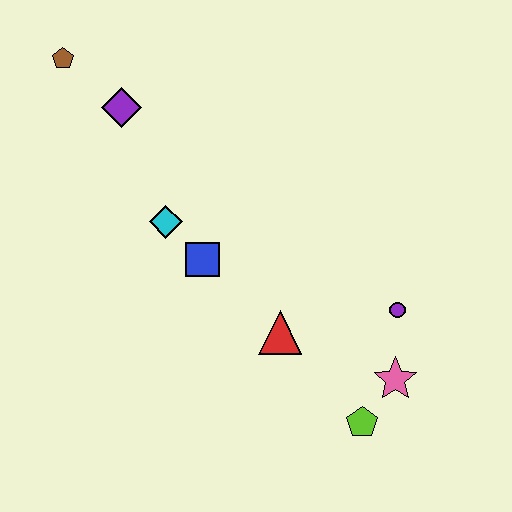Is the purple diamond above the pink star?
Yes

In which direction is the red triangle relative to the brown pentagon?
The red triangle is below the brown pentagon.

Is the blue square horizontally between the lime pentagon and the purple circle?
No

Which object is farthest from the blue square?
The brown pentagon is farthest from the blue square.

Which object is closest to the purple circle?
The pink star is closest to the purple circle.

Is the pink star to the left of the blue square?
No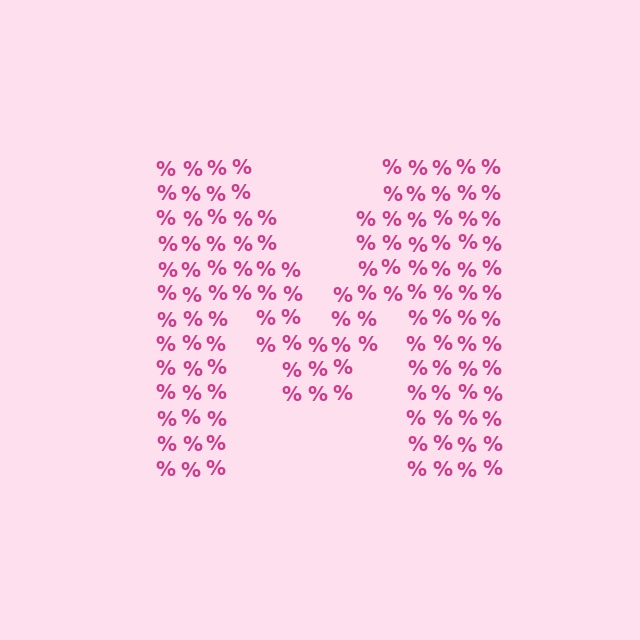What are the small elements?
The small elements are percent signs.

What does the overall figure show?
The overall figure shows the letter M.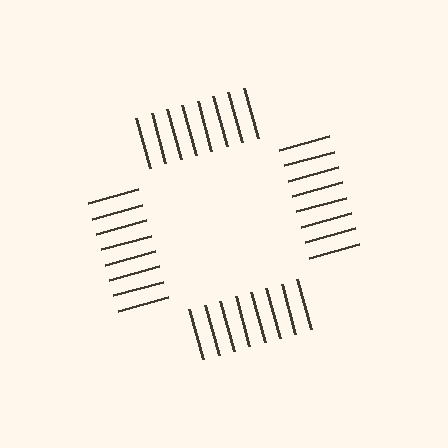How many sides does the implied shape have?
4 sides — the line-ends trace a square.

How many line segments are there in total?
32 — 8 along each of the 4 edges.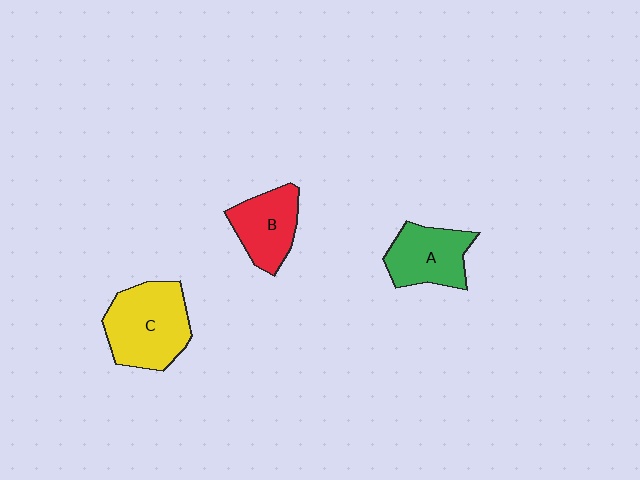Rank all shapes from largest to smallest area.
From largest to smallest: C (yellow), A (green), B (red).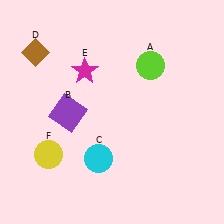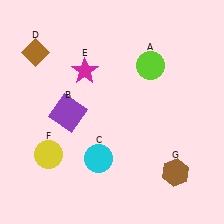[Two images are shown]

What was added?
A brown hexagon (G) was added in Image 2.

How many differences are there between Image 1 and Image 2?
There is 1 difference between the two images.